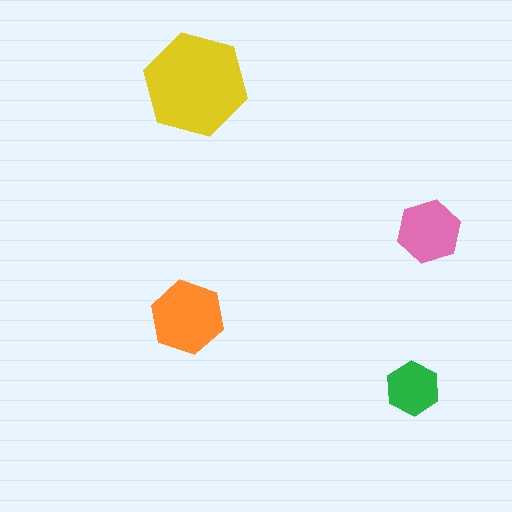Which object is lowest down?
The green hexagon is bottommost.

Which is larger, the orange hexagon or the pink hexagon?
The orange one.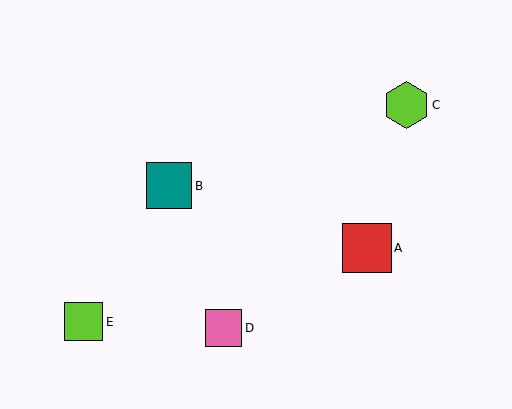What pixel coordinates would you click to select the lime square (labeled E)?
Click at (83, 322) to select the lime square E.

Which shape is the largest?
The red square (labeled A) is the largest.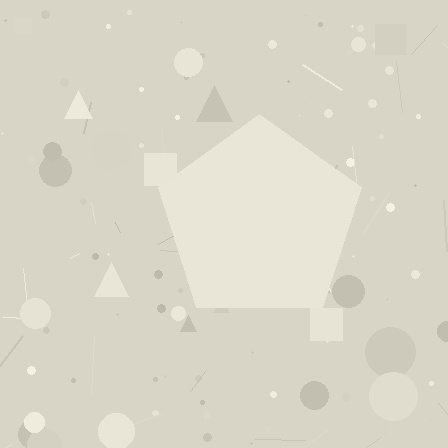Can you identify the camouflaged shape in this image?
The camouflaged shape is a pentagon.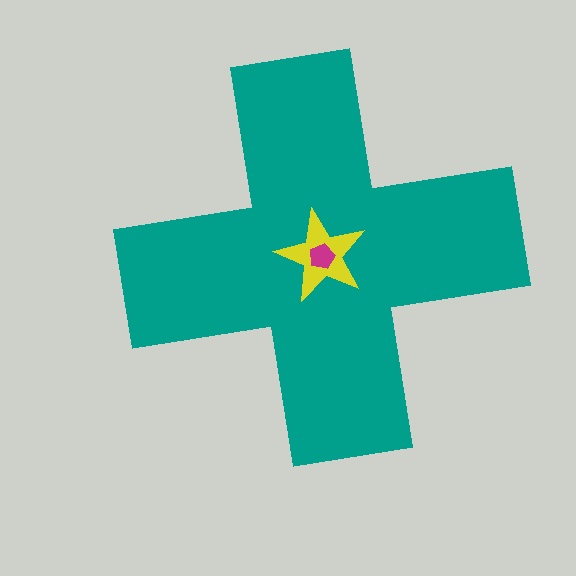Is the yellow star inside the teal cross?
Yes.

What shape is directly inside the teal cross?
The yellow star.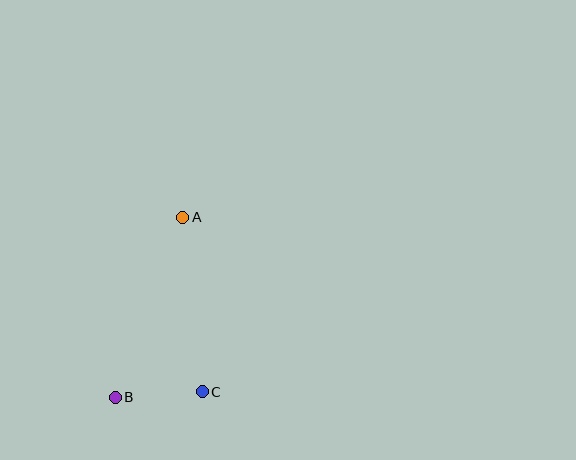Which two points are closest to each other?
Points B and C are closest to each other.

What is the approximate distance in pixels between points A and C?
The distance between A and C is approximately 176 pixels.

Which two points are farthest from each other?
Points A and B are farthest from each other.